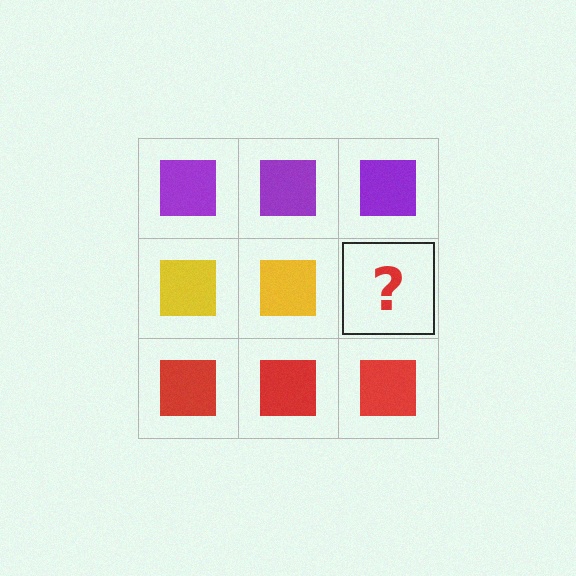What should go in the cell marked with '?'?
The missing cell should contain a yellow square.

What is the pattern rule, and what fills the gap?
The rule is that each row has a consistent color. The gap should be filled with a yellow square.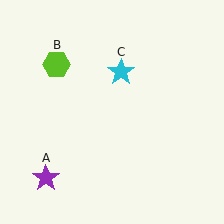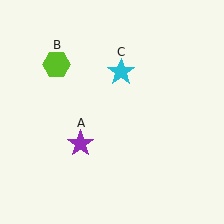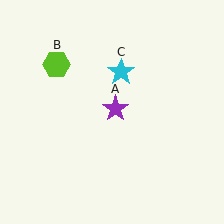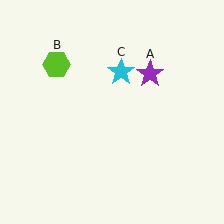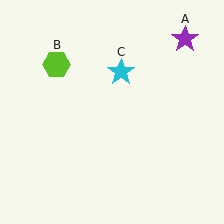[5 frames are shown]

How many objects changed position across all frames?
1 object changed position: purple star (object A).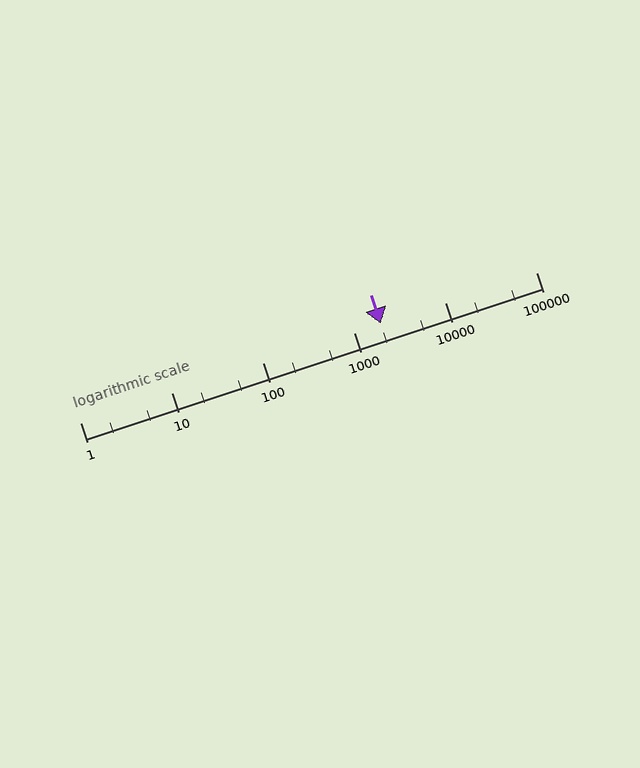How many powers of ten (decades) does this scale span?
The scale spans 5 decades, from 1 to 100000.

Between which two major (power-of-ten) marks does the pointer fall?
The pointer is between 1000 and 10000.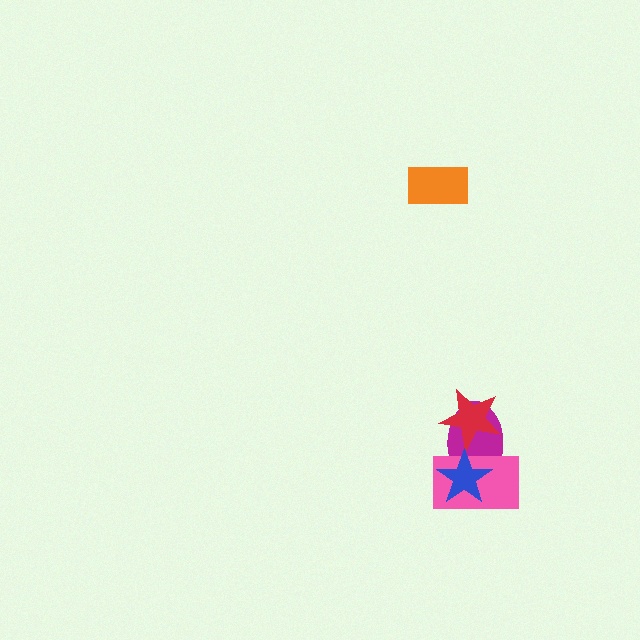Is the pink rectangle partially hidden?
Yes, it is partially covered by another shape.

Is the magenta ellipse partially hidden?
Yes, it is partially covered by another shape.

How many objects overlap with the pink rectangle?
3 objects overlap with the pink rectangle.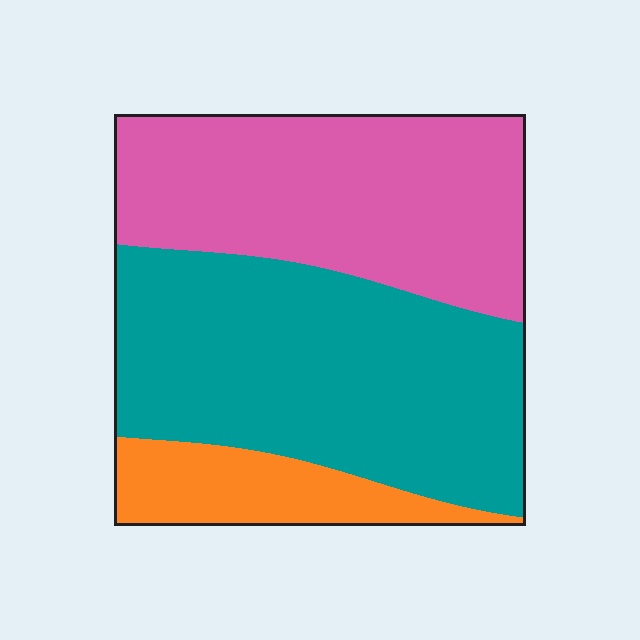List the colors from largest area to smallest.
From largest to smallest: teal, pink, orange.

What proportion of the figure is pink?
Pink takes up about two fifths (2/5) of the figure.